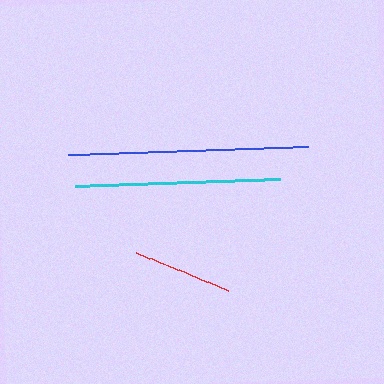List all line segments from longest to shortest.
From longest to shortest: blue, cyan, red.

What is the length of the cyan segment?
The cyan segment is approximately 206 pixels long.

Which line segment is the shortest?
The red line is the shortest at approximately 99 pixels.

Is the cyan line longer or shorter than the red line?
The cyan line is longer than the red line.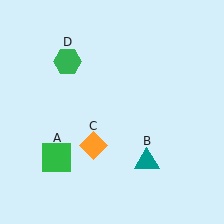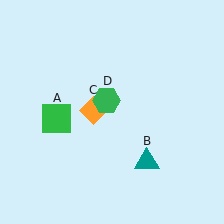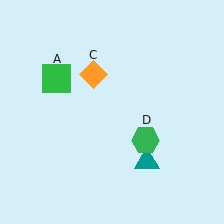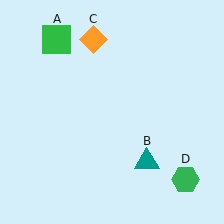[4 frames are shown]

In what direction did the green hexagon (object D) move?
The green hexagon (object D) moved down and to the right.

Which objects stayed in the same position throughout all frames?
Teal triangle (object B) remained stationary.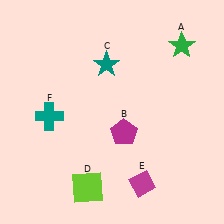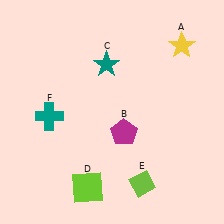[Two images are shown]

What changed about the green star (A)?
In Image 1, A is green. In Image 2, it changed to yellow.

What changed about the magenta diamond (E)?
In Image 1, E is magenta. In Image 2, it changed to lime.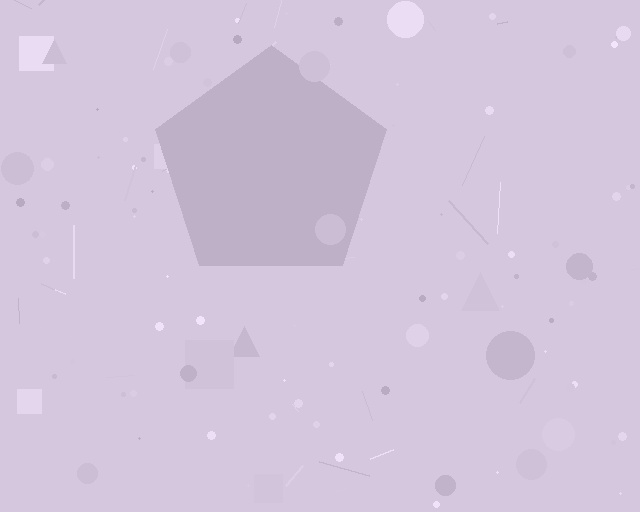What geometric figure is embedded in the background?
A pentagon is embedded in the background.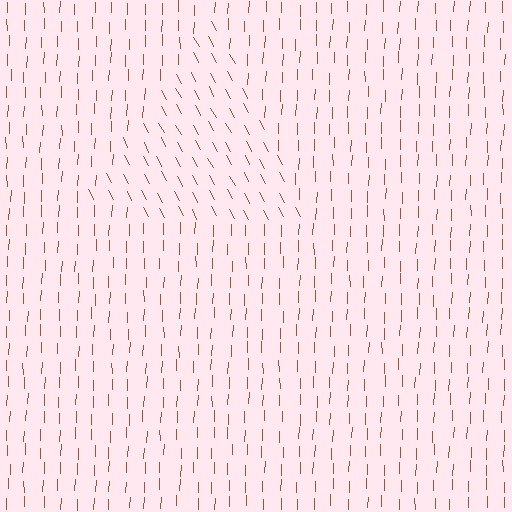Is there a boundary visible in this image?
Yes, there is a texture boundary formed by a change in line orientation.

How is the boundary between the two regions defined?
The boundary is defined purely by a change in line orientation (approximately 30 degrees difference). All lines are the same color and thickness.